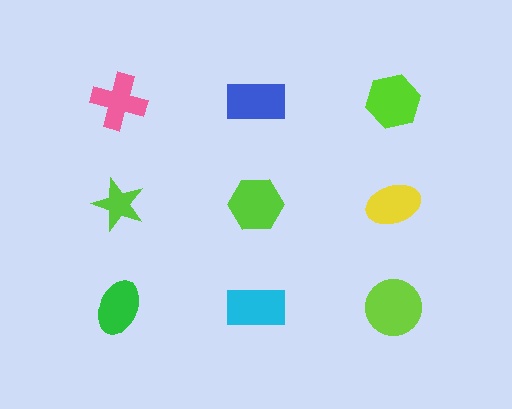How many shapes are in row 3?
3 shapes.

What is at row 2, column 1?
A lime star.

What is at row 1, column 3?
A lime hexagon.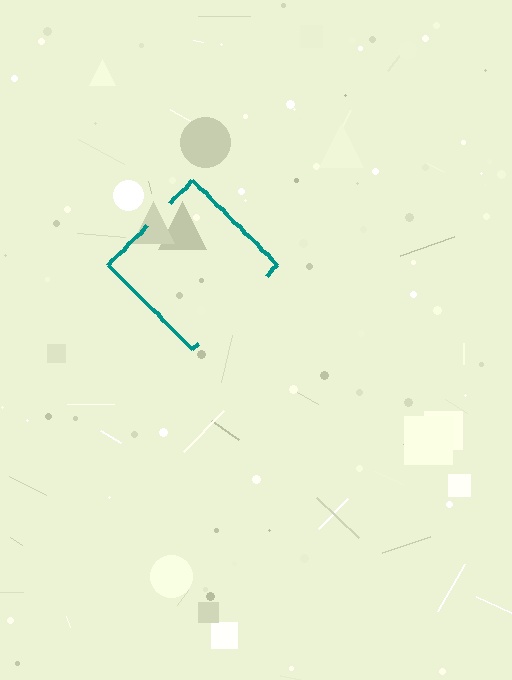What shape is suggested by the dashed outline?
The dashed outline suggests a diamond.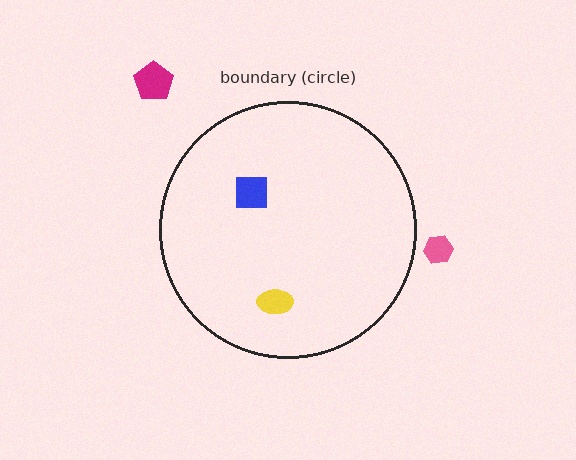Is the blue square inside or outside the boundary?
Inside.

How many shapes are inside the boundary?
2 inside, 2 outside.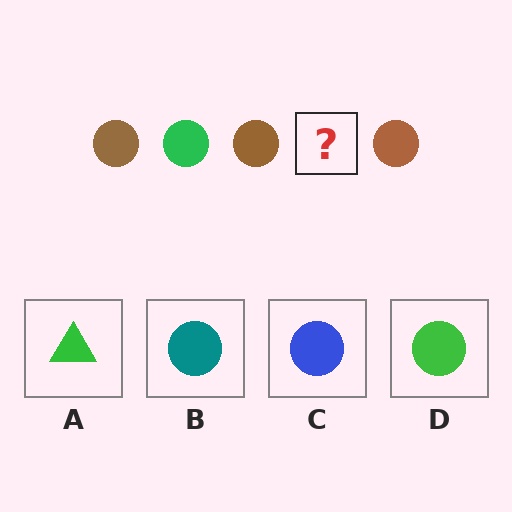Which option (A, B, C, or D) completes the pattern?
D.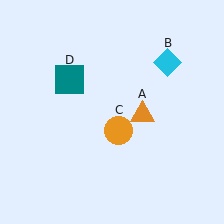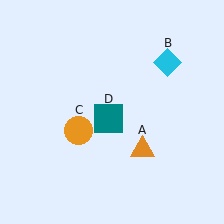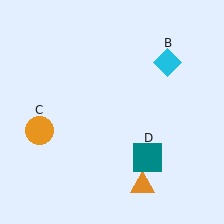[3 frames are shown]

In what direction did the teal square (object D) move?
The teal square (object D) moved down and to the right.